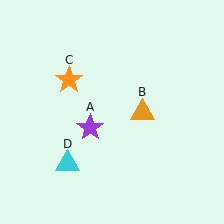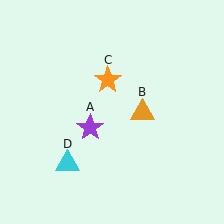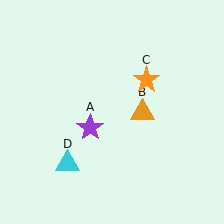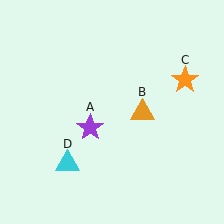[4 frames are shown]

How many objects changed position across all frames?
1 object changed position: orange star (object C).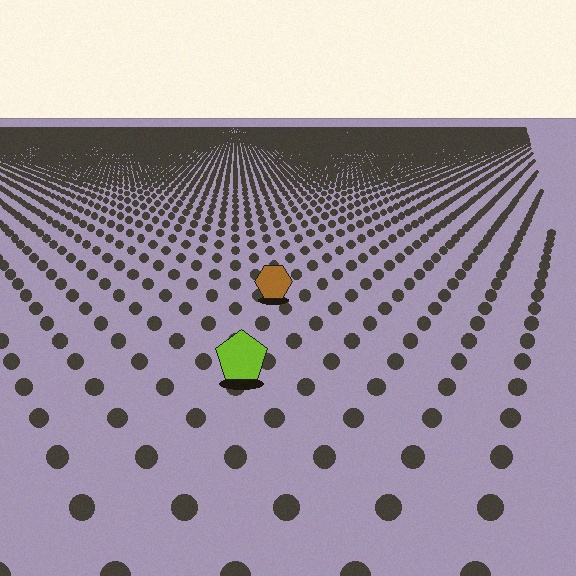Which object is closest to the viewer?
The lime pentagon is closest. The texture marks near it are larger and more spread out.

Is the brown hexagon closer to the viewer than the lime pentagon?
No. The lime pentagon is closer — you can tell from the texture gradient: the ground texture is coarser near it.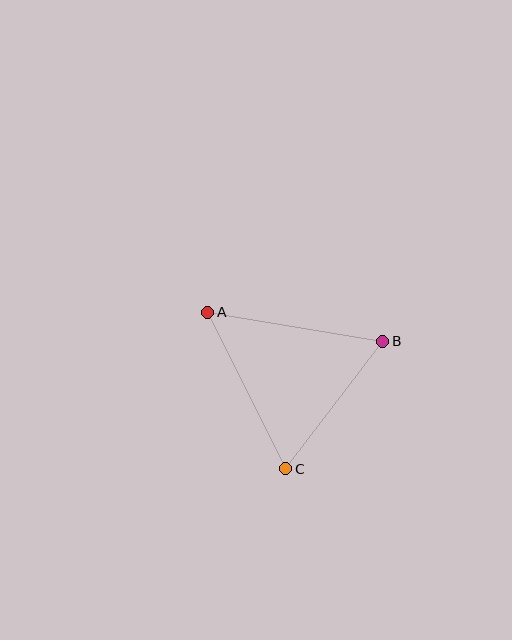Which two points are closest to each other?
Points B and C are closest to each other.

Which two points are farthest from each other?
Points A and B are farthest from each other.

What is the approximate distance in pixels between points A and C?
The distance between A and C is approximately 175 pixels.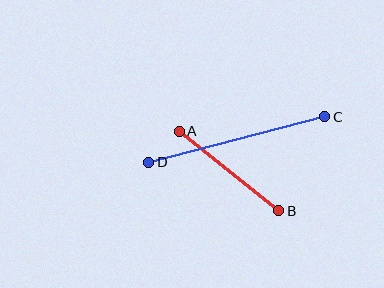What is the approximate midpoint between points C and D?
The midpoint is at approximately (237, 139) pixels.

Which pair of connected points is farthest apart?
Points C and D are farthest apart.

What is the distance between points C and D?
The distance is approximately 182 pixels.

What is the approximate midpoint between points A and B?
The midpoint is at approximately (229, 171) pixels.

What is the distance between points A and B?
The distance is approximately 127 pixels.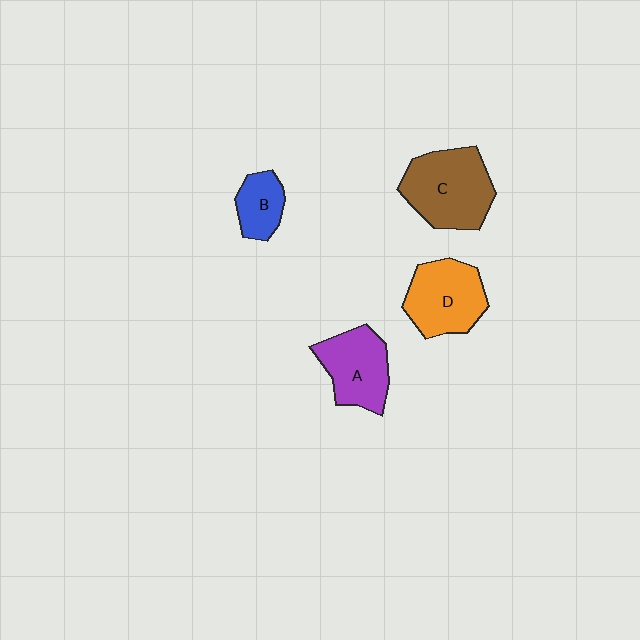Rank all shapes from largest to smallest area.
From largest to smallest: C (brown), D (orange), A (purple), B (blue).